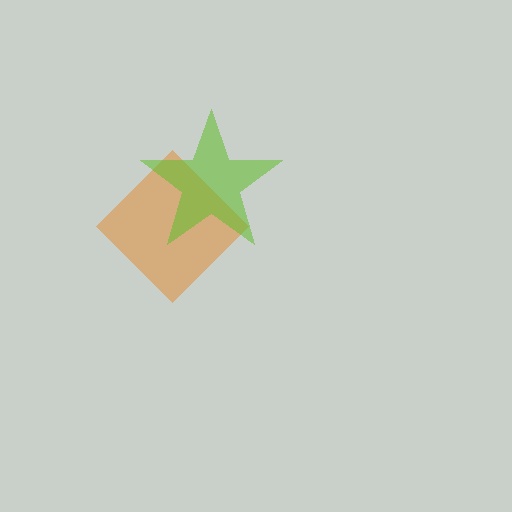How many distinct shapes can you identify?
There are 2 distinct shapes: an orange diamond, a lime star.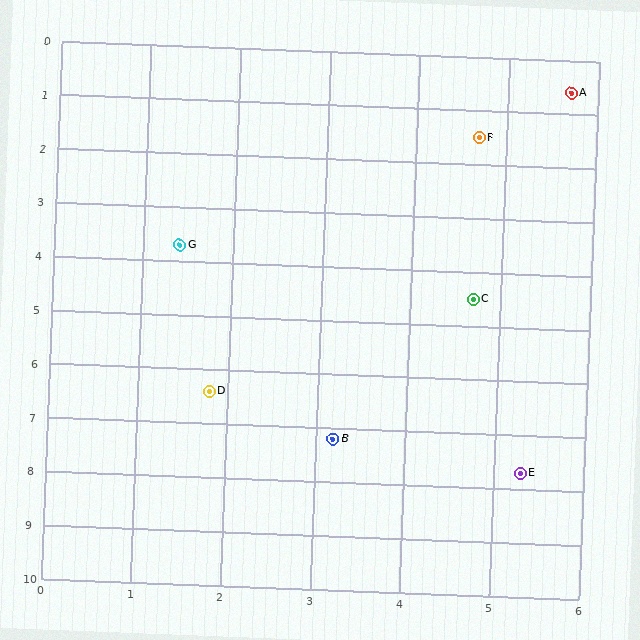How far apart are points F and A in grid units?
Points F and A are about 1.3 grid units apart.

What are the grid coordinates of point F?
Point F is at approximately (4.7, 1.5).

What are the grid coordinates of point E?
Point E is at approximately (5.3, 7.7).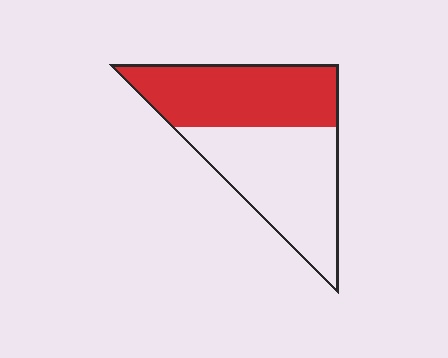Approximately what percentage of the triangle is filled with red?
Approximately 45%.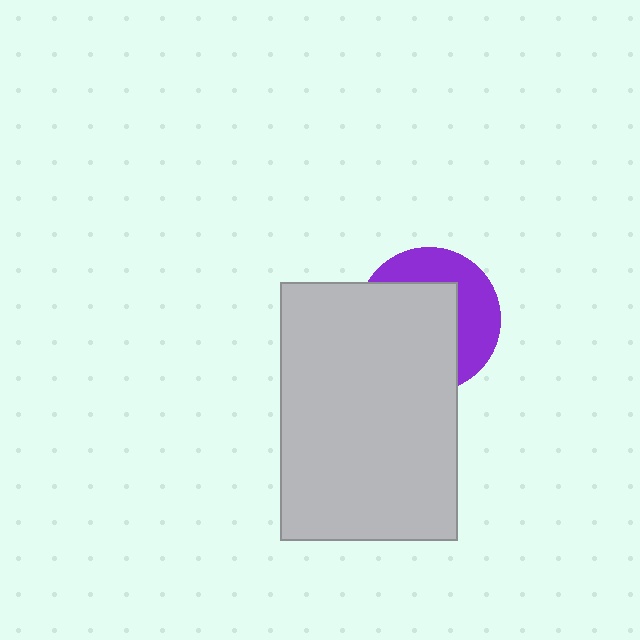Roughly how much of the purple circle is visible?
A small part of it is visible (roughly 40%).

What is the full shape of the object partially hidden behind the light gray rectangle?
The partially hidden object is a purple circle.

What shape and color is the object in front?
The object in front is a light gray rectangle.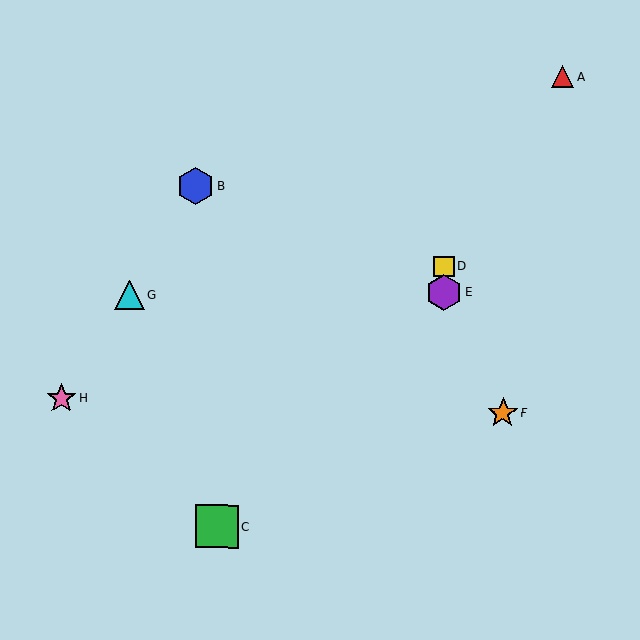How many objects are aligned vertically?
2 objects (D, E) are aligned vertically.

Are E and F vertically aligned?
No, E is at x≈444 and F is at x≈503.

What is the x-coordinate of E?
Object E is at x≈444.